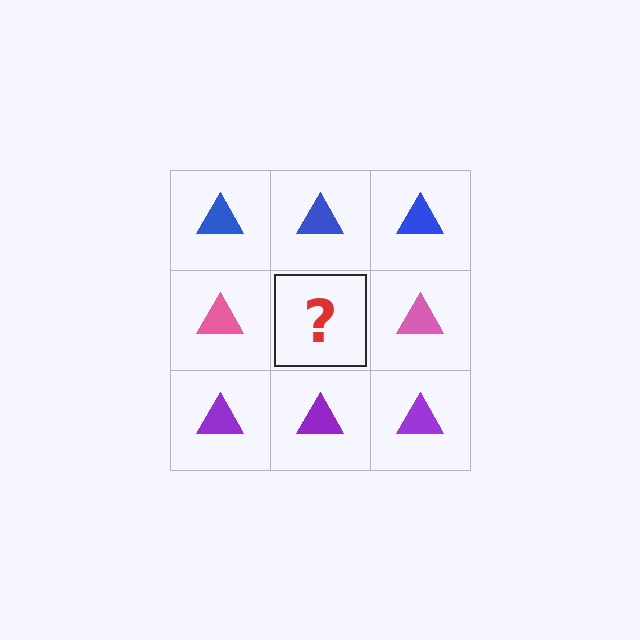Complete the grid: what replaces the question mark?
The question mark should be replaced with a pink triangle.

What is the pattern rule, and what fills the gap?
The rule is that each row has a consistent color. The gap should be filled with a pink triangle.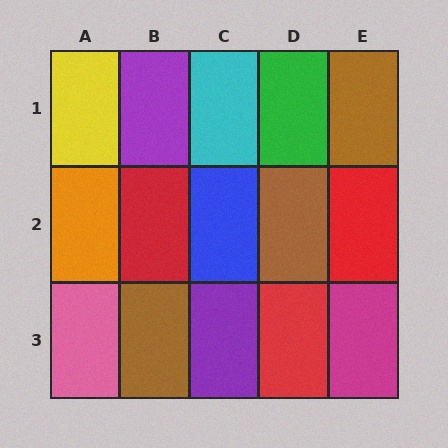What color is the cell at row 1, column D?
Green.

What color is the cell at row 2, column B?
Red.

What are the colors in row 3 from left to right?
Pink, brown, purple, red, magenta.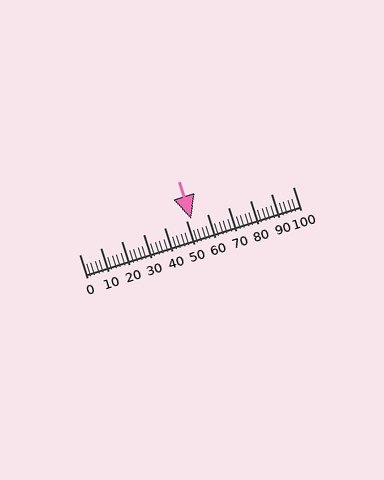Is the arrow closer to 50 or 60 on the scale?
The arrow is closer to 50.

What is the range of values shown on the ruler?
The ruler shows values from 0 to 100.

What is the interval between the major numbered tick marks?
The major tick marks are spaced 10 units apart.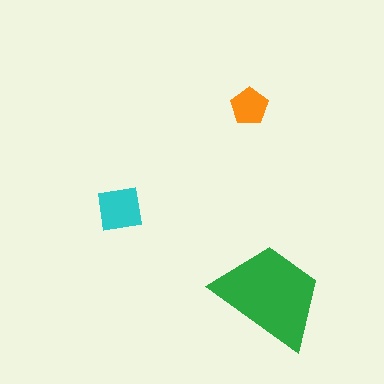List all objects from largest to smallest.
The green trapezoid, the cyan square, the orange pentagon.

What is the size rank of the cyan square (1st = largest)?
2nd.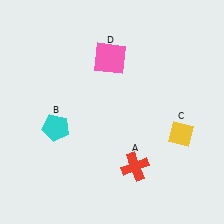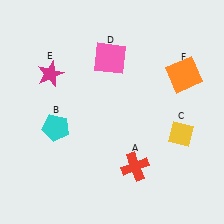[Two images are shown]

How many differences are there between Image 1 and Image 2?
There are 2 differences between the two images.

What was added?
A magenta star (E), an orange square (F) were added in Image 2.